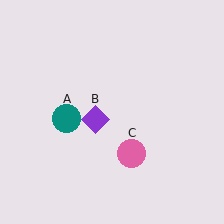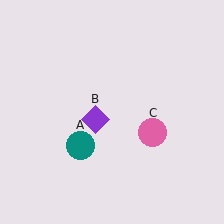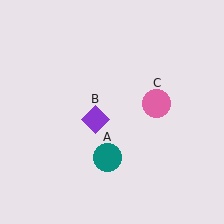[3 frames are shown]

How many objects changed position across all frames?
2 objects changed position: teal circle (object A), pink circle (object C).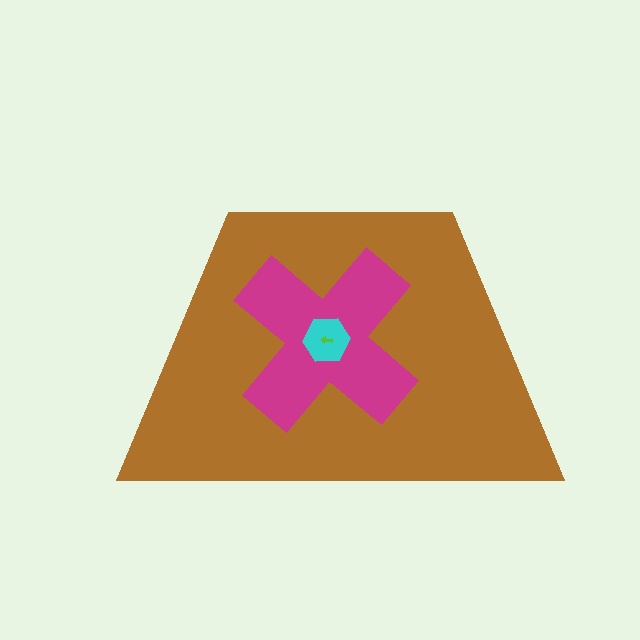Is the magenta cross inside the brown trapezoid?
Yes.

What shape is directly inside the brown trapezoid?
The magenta cross.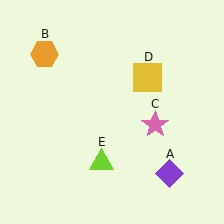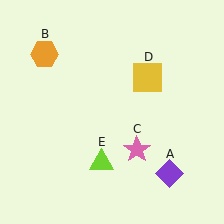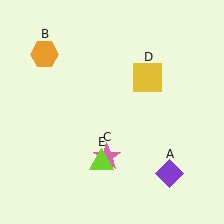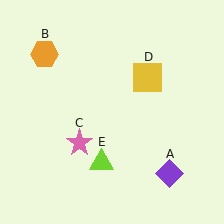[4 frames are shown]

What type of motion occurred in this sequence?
The pink star (object C) rotated clockwise around the center of the scene.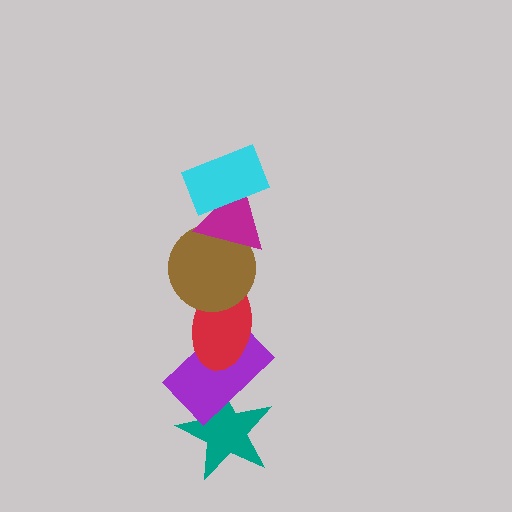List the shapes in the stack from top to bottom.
From top to bottom: the cyan rectangle, the magenta triangle, the brown circle, the red ellipse, the purple rectangle, the teal star.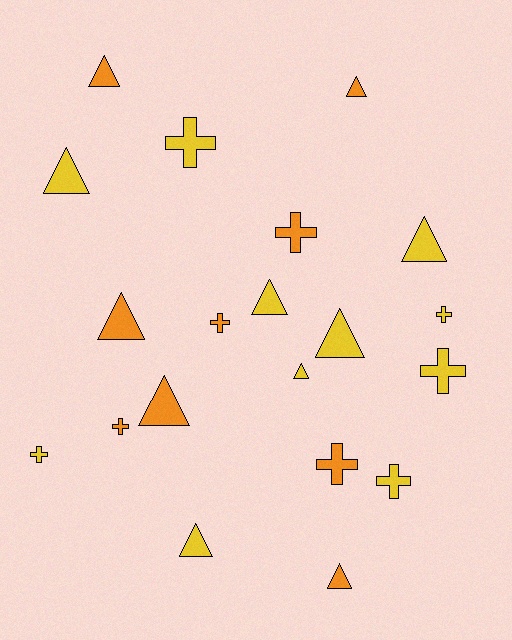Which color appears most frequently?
Yellow, with 11 objects.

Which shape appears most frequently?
Triangle, with 11 objects.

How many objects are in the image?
There are 20 objects.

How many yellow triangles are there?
There are 6 yellow triangles.